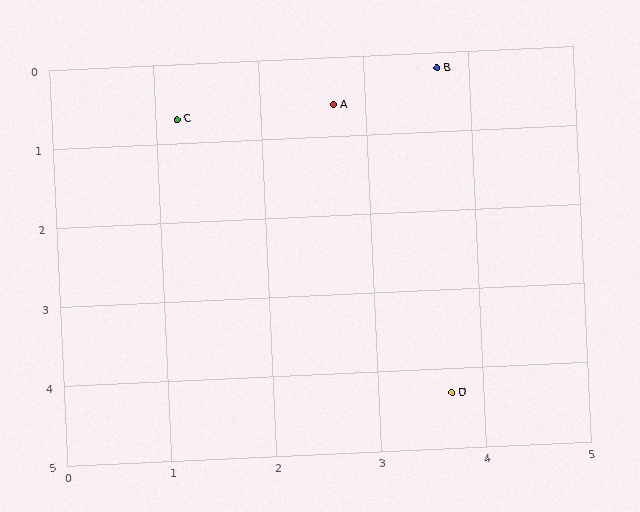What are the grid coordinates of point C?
Point C is at approximately (1.2, 0.7).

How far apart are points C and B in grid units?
Points C and B are about 2.5 grid units apart.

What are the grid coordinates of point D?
Point D is at approximately (3.7, 4.3).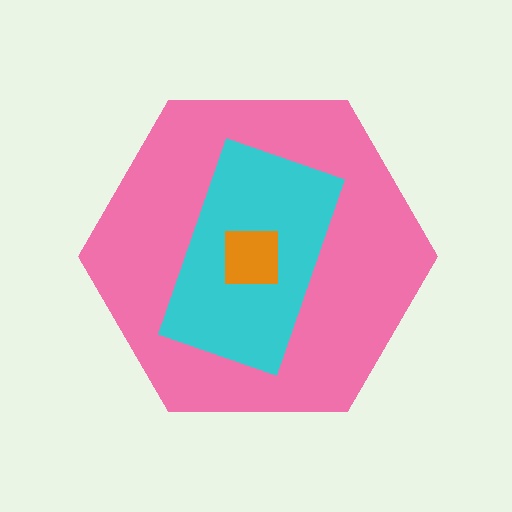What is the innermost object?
The orange square.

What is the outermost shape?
The pink hexagon.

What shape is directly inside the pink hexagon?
The cyan rectangle.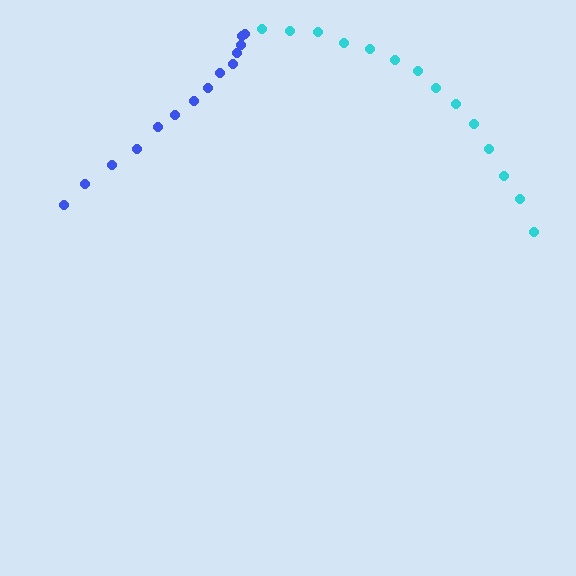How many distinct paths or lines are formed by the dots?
There are 2 distinct paths.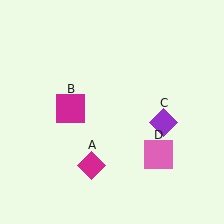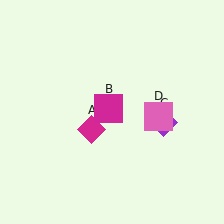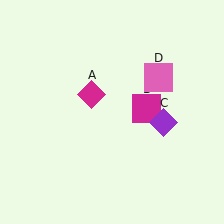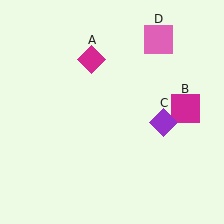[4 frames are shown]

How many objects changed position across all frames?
3 objects changed position: magenta diamond (object A), magenta square (object B), pink square (object D).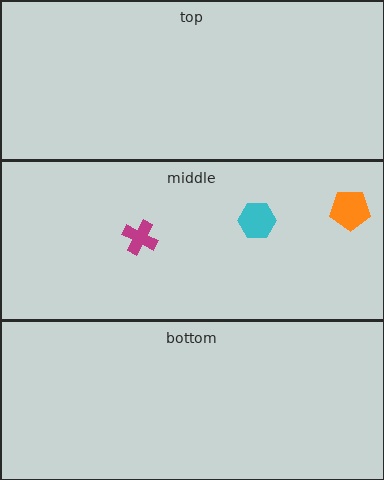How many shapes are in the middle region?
3.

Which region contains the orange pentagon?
The middle region.